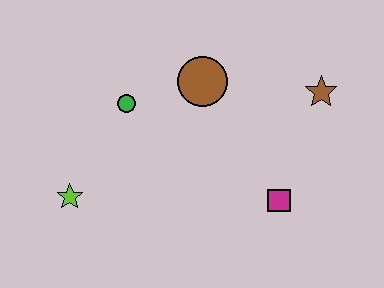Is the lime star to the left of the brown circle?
Yes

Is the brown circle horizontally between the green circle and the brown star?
Yes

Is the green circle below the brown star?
Yes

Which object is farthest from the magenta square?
The lime star is farthest from the magenta square.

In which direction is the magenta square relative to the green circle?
The magenta square is to the right of the green circle.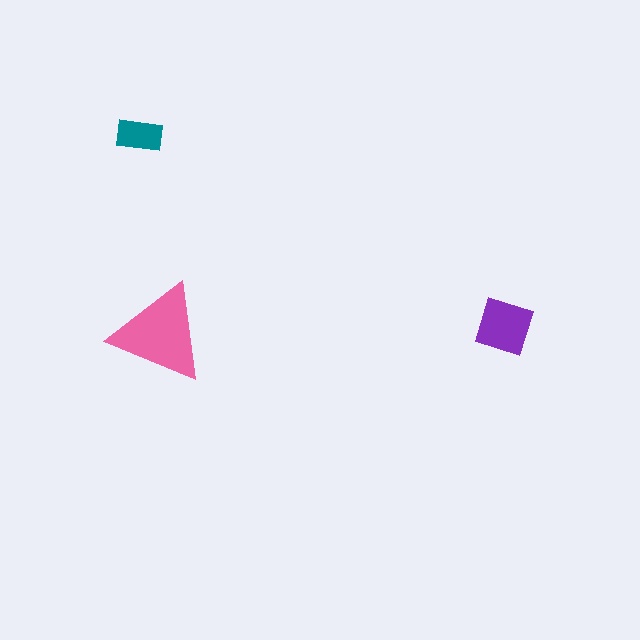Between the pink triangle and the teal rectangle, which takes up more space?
The pink triangle.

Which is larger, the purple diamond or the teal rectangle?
The purple diamond.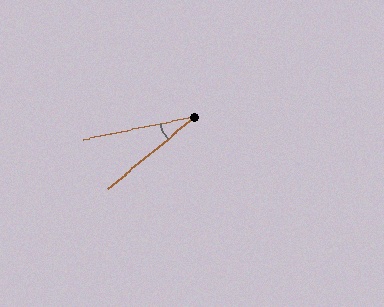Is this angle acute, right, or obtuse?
It is acute.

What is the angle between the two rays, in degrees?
Approximately 28 degrees.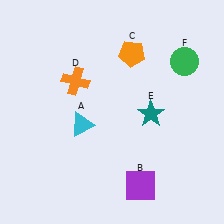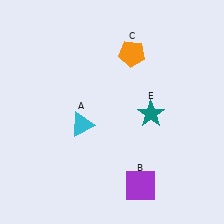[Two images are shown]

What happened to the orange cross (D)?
The orange cross (D) was removed in Image 2. It was in the top-left area of Image 1.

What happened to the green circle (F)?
The green circle (F) was removed in Image 2. It was in the top-right area of Image 1.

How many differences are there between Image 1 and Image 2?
There are 2 differences between the two images.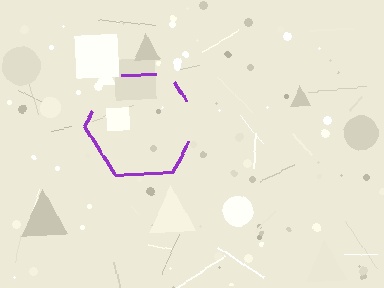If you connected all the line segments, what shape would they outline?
They would outline a hexagon.